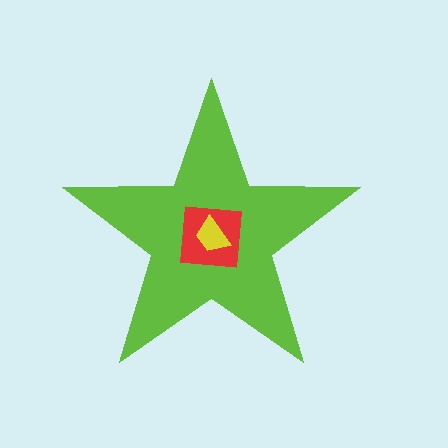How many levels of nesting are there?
3.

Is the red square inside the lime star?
Yes.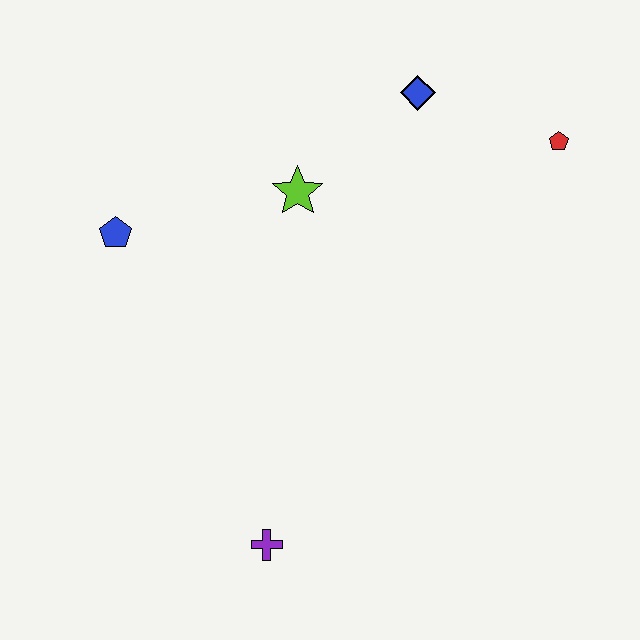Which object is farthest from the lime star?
The purple cross is farthest from the lime star.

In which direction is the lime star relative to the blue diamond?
The lime star is to the left of the blue diamond.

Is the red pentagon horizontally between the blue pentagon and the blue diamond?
No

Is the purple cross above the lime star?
No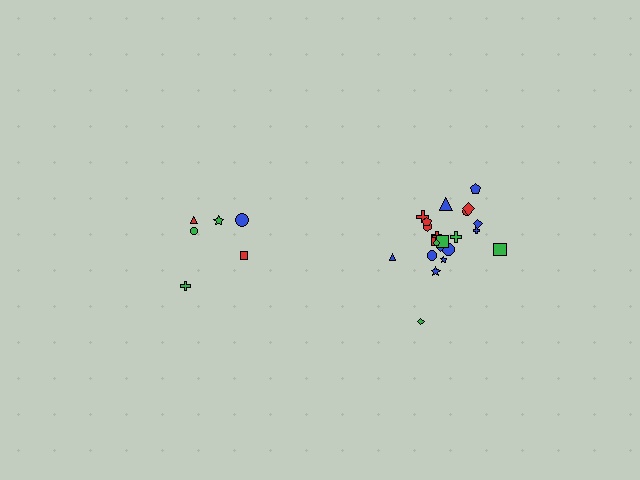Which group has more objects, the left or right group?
The right group.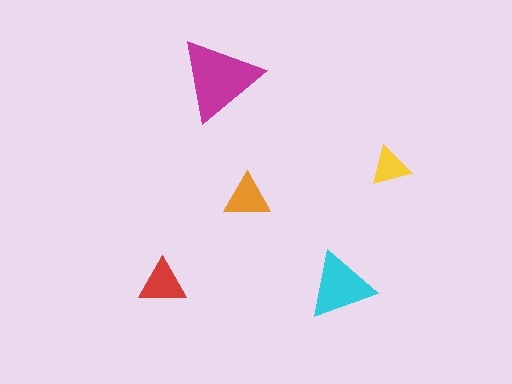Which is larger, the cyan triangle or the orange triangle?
The cyan one.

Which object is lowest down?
The cyan triangle is bottommost.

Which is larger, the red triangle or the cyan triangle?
The cyan one.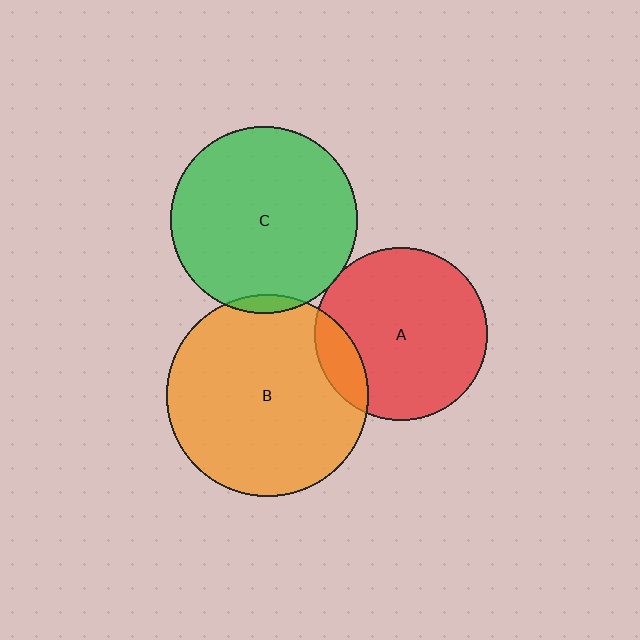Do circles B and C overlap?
Yes.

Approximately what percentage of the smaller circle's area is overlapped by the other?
Approximately 5%.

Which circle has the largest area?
Circle B (orange).